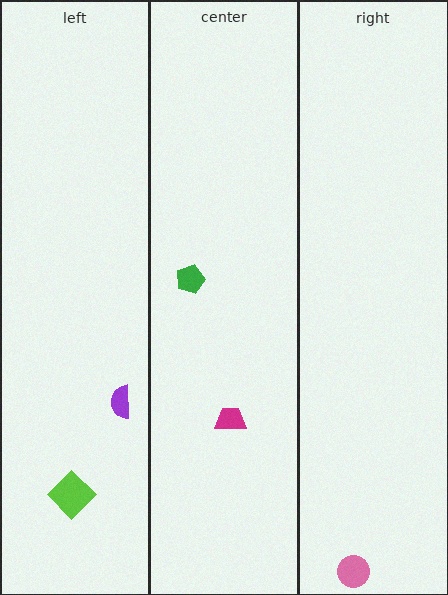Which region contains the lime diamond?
The left region.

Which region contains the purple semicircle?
The left region.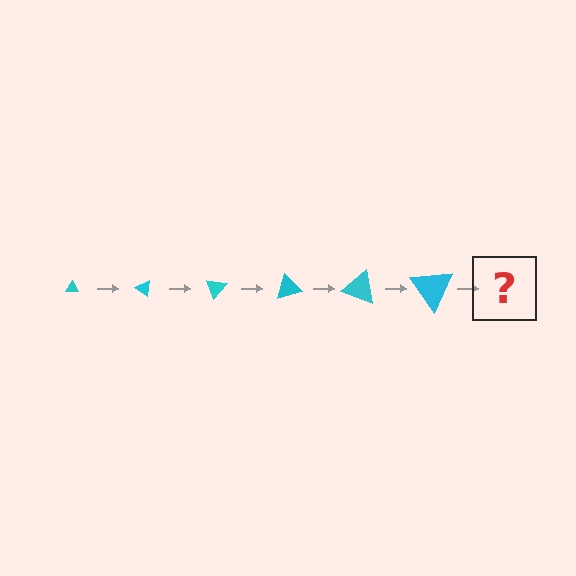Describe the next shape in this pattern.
It should be a triangle, larger than the previous one and rotated 210 degrees from the start.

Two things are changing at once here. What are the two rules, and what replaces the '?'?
The two rules are that the triangle grows larger each step and it rotates 35 degrees each step. The '?' should be a triangle, larger than the previous one and rotated 210 degrees from the start.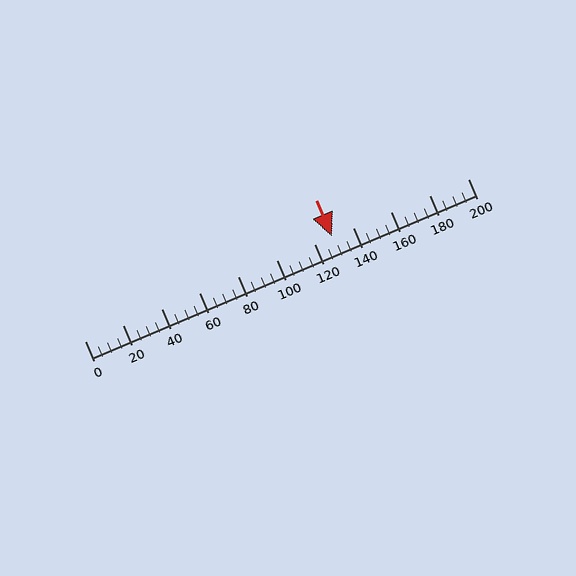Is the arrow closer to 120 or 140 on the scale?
The arrow is closer to 120.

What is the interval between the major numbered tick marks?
The major tick marks are spaced 20 units apart.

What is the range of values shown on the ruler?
The ruler shows values from 0 to 200.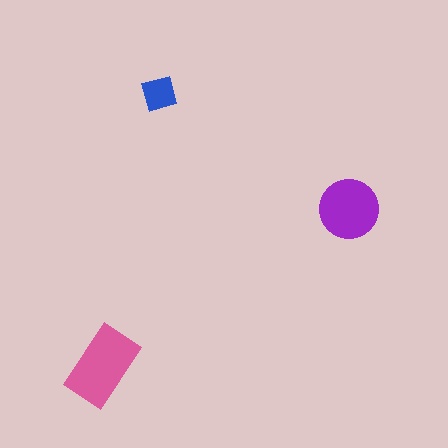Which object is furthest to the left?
The pink rectangle is leftmost.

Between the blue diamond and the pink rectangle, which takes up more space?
The pink rectangle.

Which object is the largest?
The pink rectangle.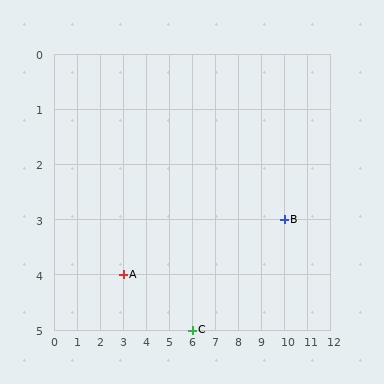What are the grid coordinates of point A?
Point A is at grid coordinates (3, 4).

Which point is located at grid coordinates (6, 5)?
Point C is at (6, 5).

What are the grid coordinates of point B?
Point B is at grid coordinates (10, 3).